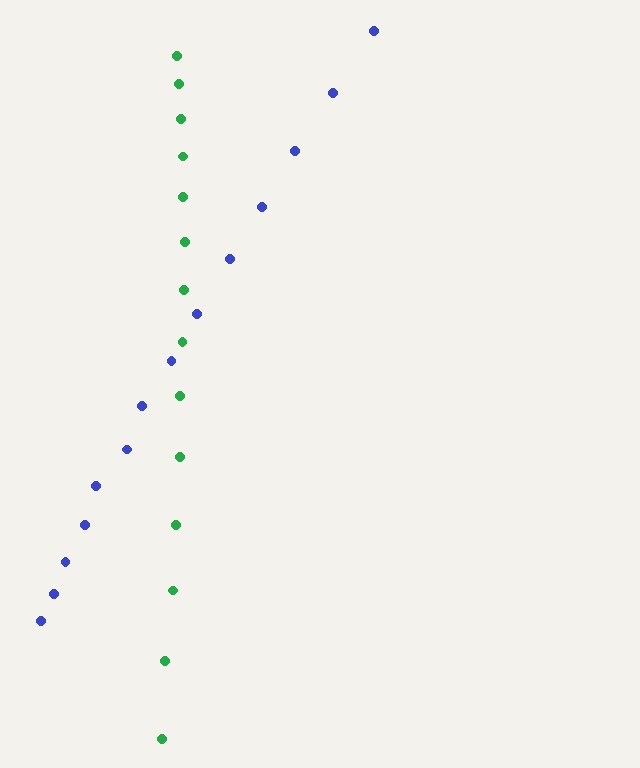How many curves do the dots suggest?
There are 2 distinct paths.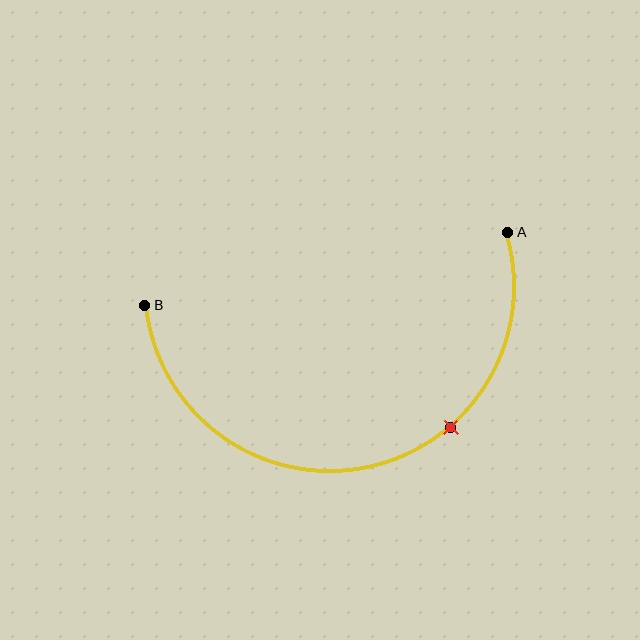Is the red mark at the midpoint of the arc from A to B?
No. The red mark lies on the arc but is closer to endpoint A. The arc midpoint would be at the point on the curve equidistant along the arc from both A and B.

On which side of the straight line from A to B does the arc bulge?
The arc bulges below the straight line connecting A and B.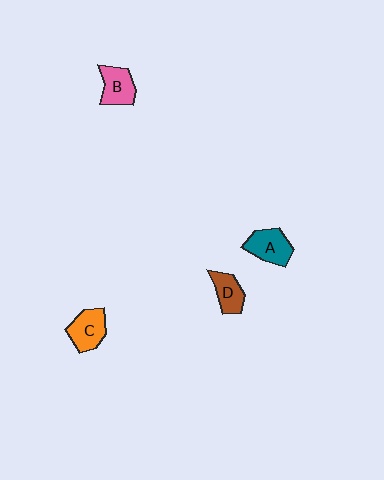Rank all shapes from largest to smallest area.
From largest to smallest: A (teal), C (orange), B (pink), D (brown).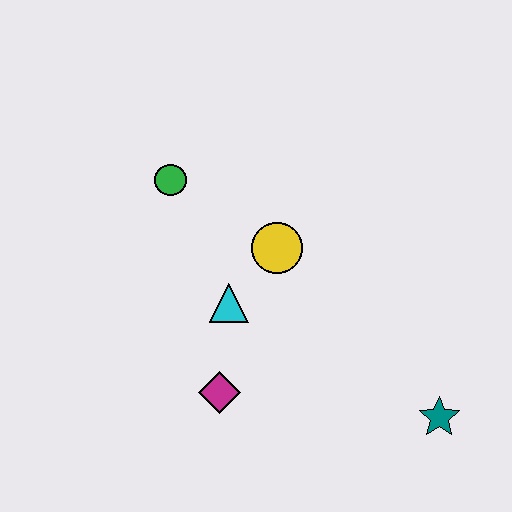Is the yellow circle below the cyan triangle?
No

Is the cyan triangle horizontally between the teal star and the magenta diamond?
Yes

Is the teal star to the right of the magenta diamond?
Yes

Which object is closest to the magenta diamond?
The cyan triangle is closest to the magenta diamond.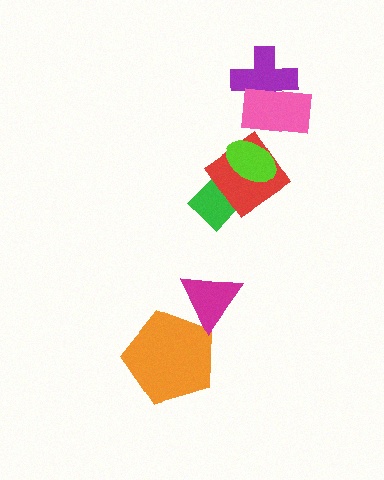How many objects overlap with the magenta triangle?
1 object overlaps with the magenta triangle.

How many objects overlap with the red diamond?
2 objects overlap with the red diamond.